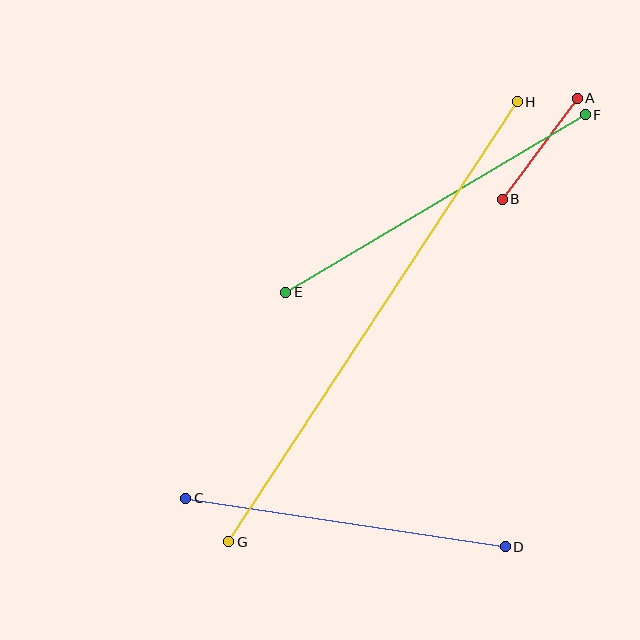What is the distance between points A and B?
The distance is approximately 126 pixels.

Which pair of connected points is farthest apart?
Points G and H are farthest apart.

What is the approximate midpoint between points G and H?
The midpoint is at approximately (373, 322) pixels.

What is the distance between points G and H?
The distance is approximately 526 pixels.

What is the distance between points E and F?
The distance is approximately 349 pixels.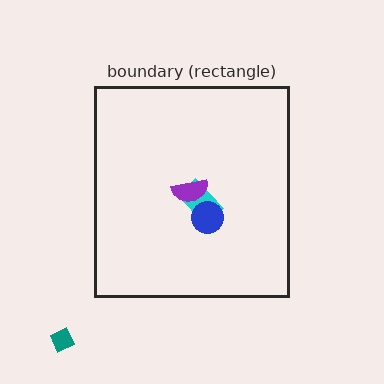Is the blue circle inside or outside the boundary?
Inside.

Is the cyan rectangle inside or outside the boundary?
Inside.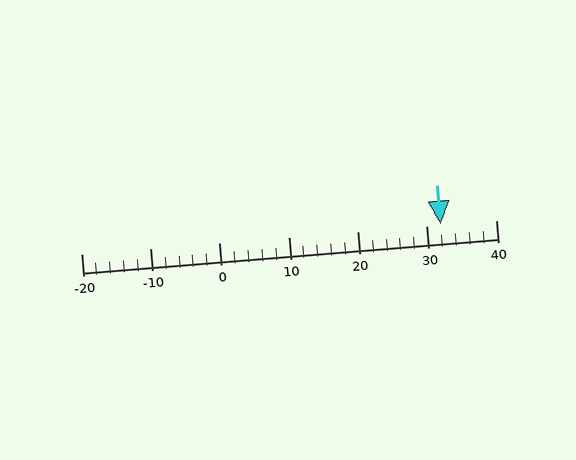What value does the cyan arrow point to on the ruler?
The cyan arrow points to approximately 32.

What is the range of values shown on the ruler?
The ruler shows values from -20 to 40.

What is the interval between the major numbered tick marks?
The major tick marks are spaced 10 units apart.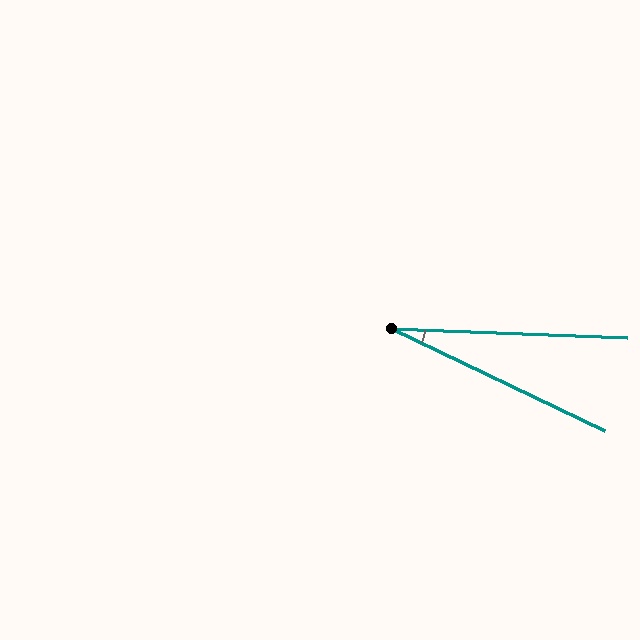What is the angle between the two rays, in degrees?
Approximately 23 degrees.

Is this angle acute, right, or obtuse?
It is acute.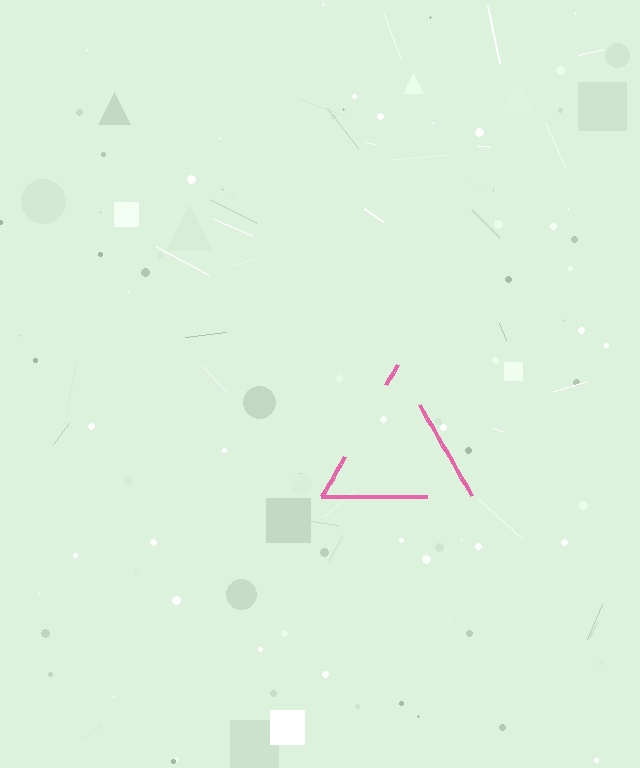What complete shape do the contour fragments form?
The contour fragments form a triangle.